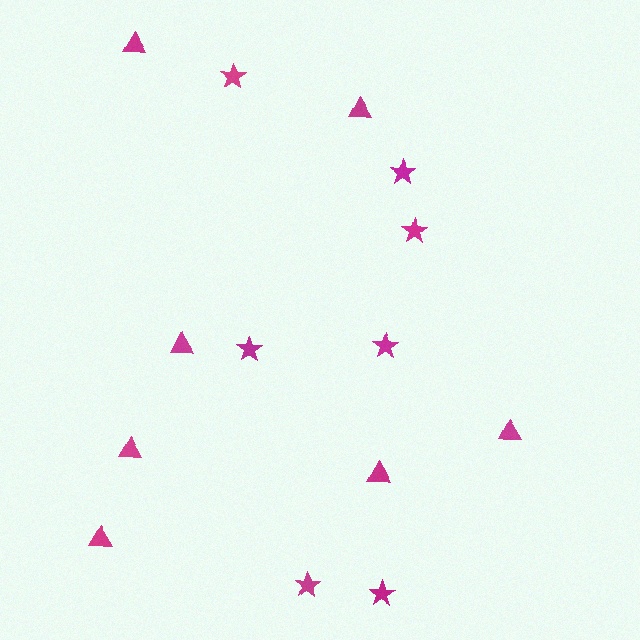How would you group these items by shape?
There are 2 groups: one group of triangles (7) and one group of stars (7).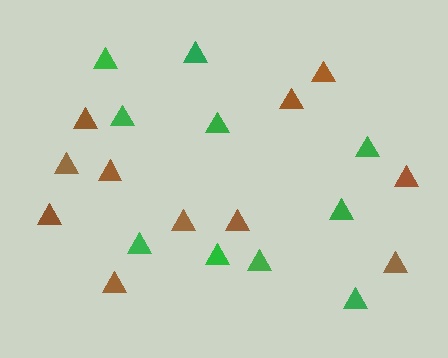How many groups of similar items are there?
There are 2 groups: one group of brown triangles (11) and one group of green triangles (10).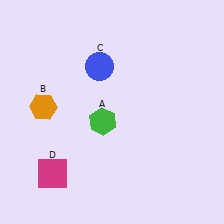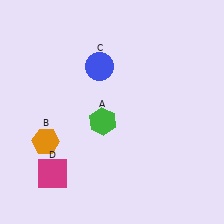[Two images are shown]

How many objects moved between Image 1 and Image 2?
1 object moved between the two images.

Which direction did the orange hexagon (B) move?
The orange hexagon (B) moved down.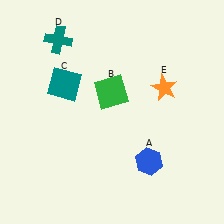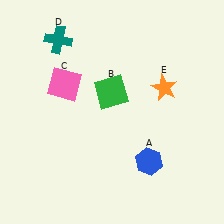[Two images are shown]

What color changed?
The square (C) changed from teal in Image 1 to pink in Image 2.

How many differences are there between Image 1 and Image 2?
There is 1 difference between the two images.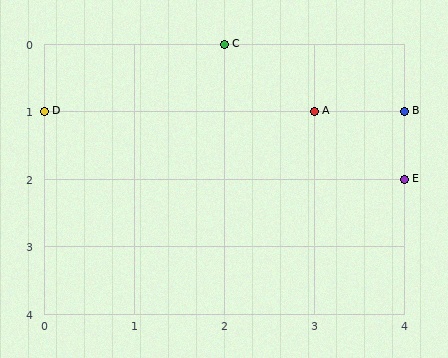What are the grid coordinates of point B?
Point B is at grid coordinates (4, 1).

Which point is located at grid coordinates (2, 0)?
Point C is at (2, 0).